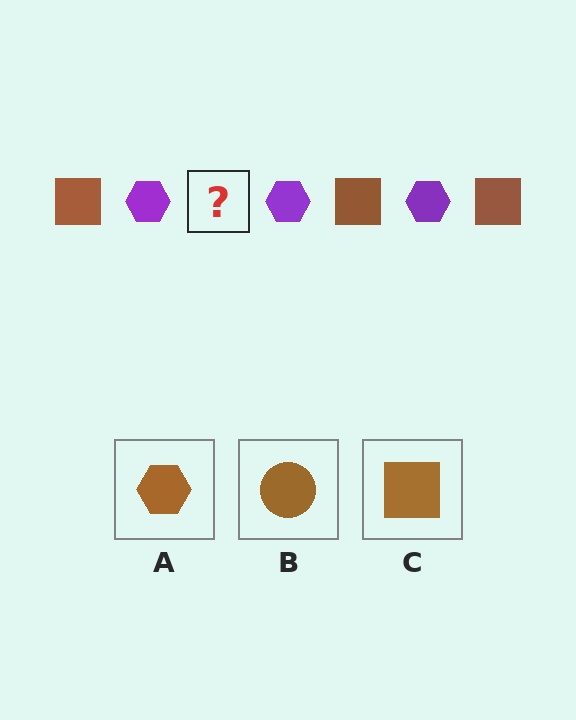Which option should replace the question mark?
Option C.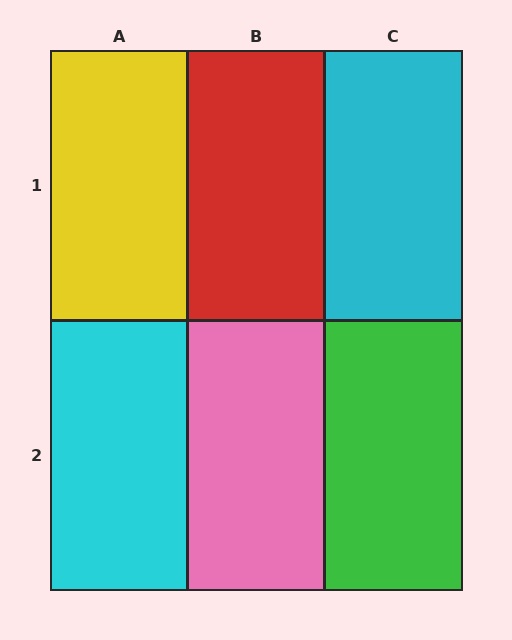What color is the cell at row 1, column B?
Red.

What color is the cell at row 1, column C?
Cyan.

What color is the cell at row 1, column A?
Yellow.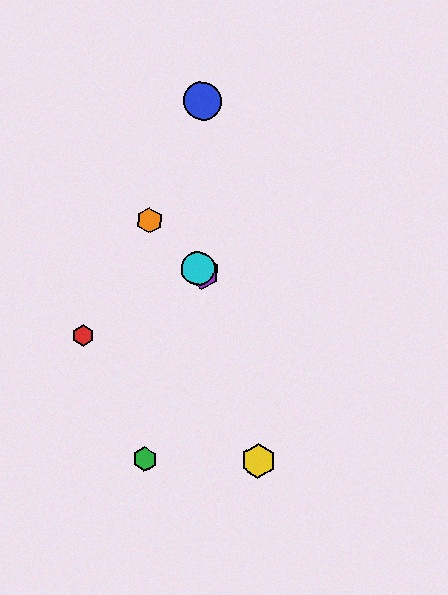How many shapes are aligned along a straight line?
3 shapes (the purple hexagon, the orange hexagon, the cyan circle) are aligned along a straight line.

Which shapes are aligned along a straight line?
The purple hexagon, the orange hexagon, the cyan circle are aligned along a straight line.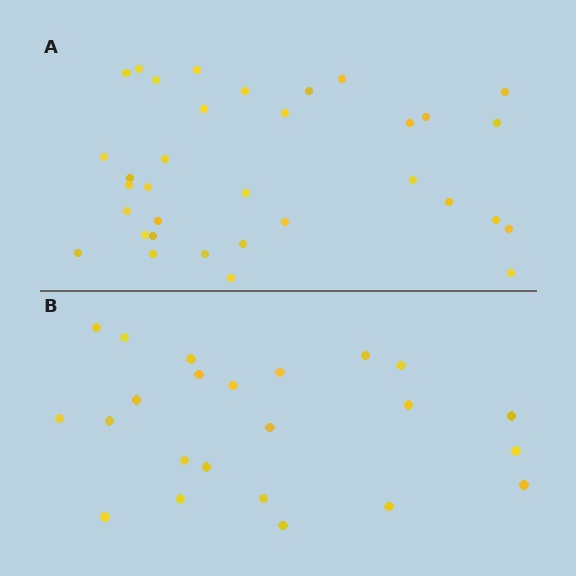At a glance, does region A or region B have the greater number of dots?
Region A (the top region) has more dots.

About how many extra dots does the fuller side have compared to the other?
Region A has roughly 12 or so more dots than region B.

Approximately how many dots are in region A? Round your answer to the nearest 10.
About 30 dots. (The exact count is 34, which rounds to 30.)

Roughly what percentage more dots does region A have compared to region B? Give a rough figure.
About 50% more.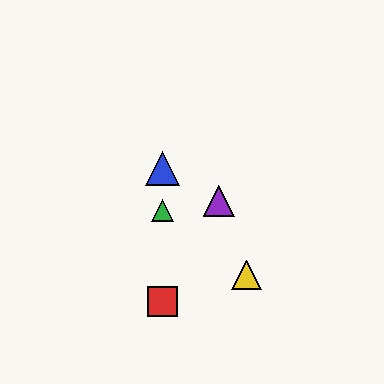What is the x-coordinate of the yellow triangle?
The yellow triangle is at x≈246.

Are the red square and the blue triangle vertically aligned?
Yes, both are at x≈163.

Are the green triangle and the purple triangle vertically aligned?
No, the green triangle is at x≈163 and the purple triangle is at x≈219.